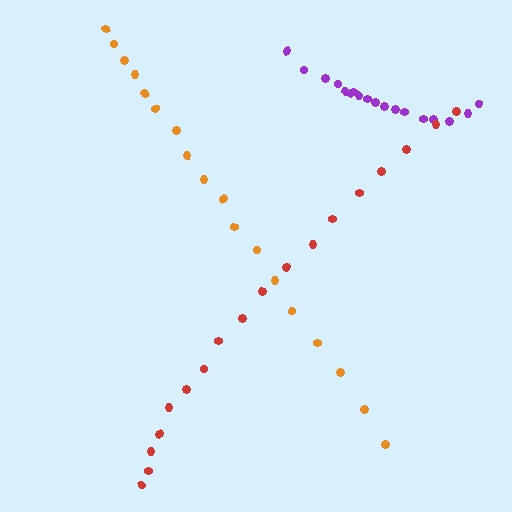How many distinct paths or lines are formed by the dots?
There are 3 distinct paths.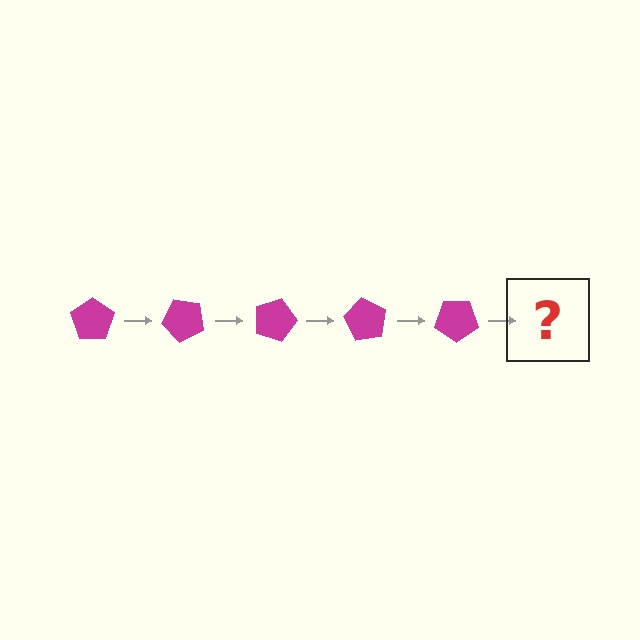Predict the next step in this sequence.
The next step is a magenta pentagon rotated 225 degrees.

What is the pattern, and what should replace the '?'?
The pattern is that the pentagon rotates 45 degrees each step. The '?' should be a magenta pentagon rotated 225 degrees.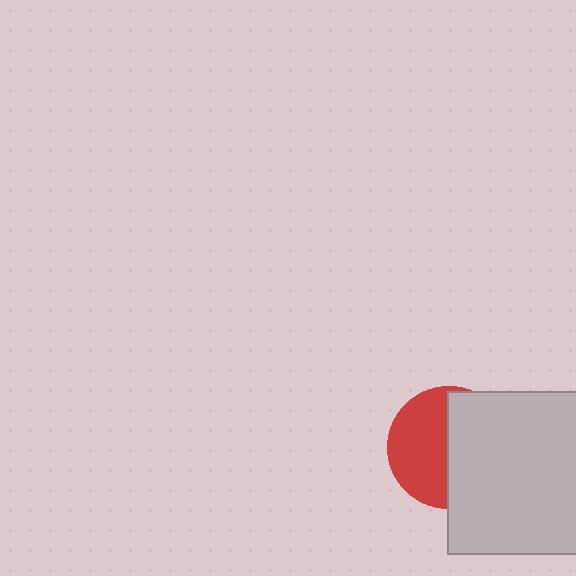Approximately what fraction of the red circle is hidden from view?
Roughly 51% of the red circle is hidden behind the light gray square.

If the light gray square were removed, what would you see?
You would see the complete red circle.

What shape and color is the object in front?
The object in front is a light gray square.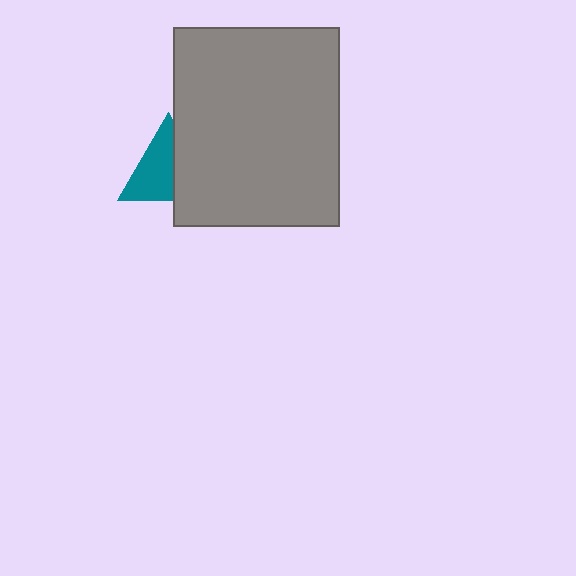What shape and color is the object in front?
The object in front is a gray rectangle.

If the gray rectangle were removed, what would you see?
You would see the complete teal triangle.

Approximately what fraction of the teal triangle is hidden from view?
Roughly 40% of the teal triangle is hidden behind the gray rectangle.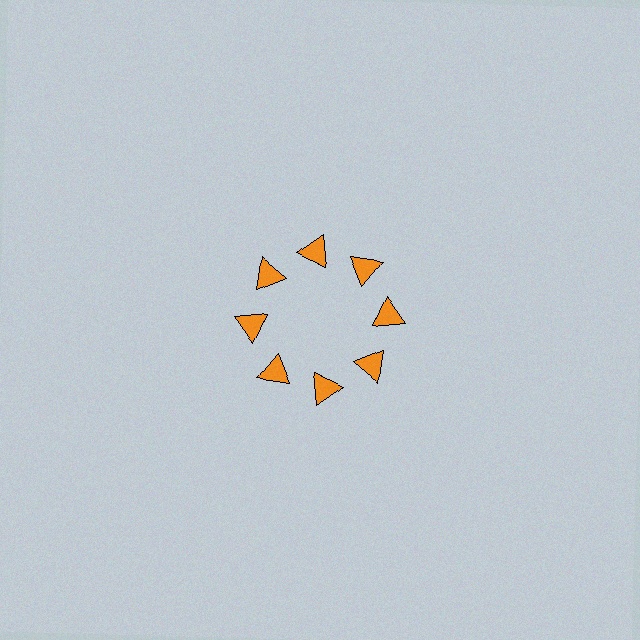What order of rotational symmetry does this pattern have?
This pattern has 8-fold rotational symmetry.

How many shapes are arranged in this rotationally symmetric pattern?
There are 8 shapes, arranged in 8 groups of 1.